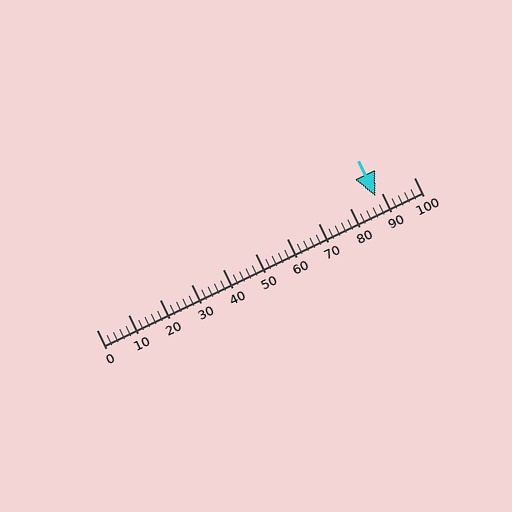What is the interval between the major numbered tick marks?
The major tick marks are spaced 10 units apart.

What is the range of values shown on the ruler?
The ruler shows values from 0 to 100.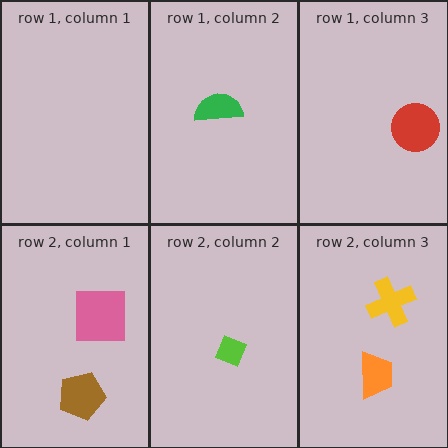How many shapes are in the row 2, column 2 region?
1.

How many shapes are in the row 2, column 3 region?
2.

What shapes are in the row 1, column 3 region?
The red circle.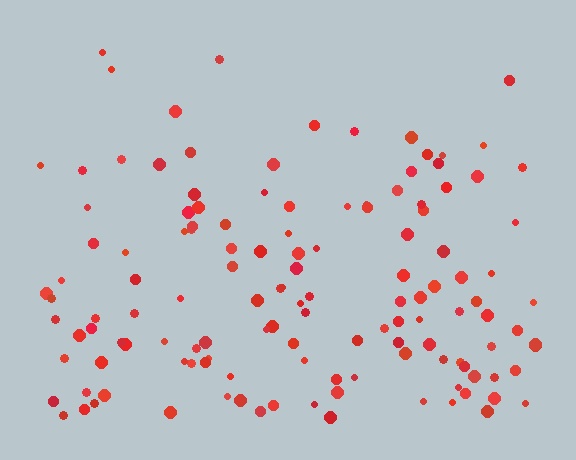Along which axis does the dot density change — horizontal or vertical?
Vertical.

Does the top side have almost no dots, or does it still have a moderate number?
Still a moderate number, just noticeably fewer than the bottom.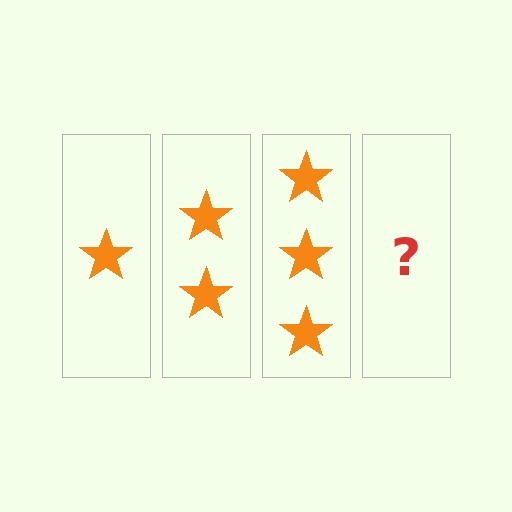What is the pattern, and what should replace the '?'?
The pattern is that each step adds one more star. The '?' should be 4 stars.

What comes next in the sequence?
The next element should be 4 stars.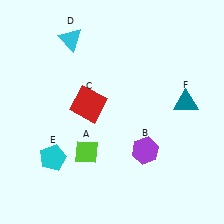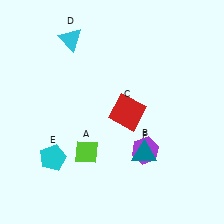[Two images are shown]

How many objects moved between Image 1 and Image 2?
2 objects moved between the two images.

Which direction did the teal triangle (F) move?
The teal triangle (F) moved down.